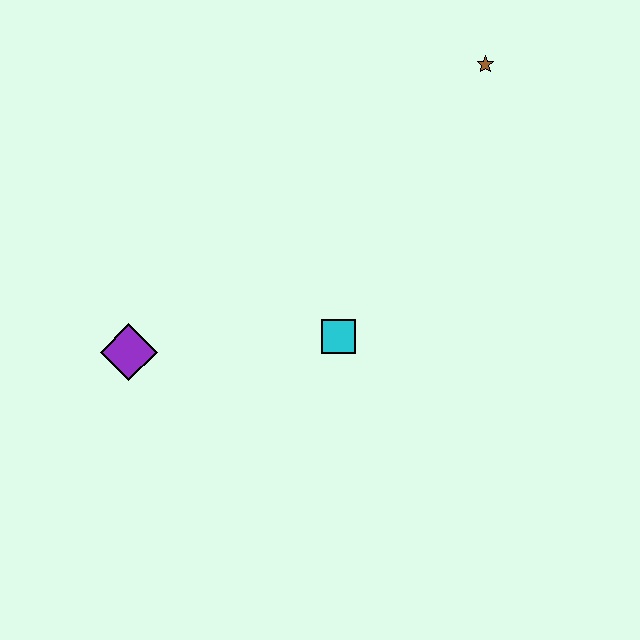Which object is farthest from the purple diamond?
The brown star is farthest from the purple diamond.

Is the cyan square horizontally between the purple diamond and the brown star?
Yes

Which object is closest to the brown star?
The cyan square is closest to the brown star.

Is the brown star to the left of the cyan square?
No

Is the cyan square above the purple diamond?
Yes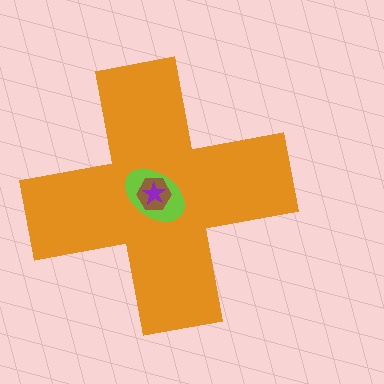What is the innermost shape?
The purple star.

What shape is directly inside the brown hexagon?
The purple star.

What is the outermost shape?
The orange cross.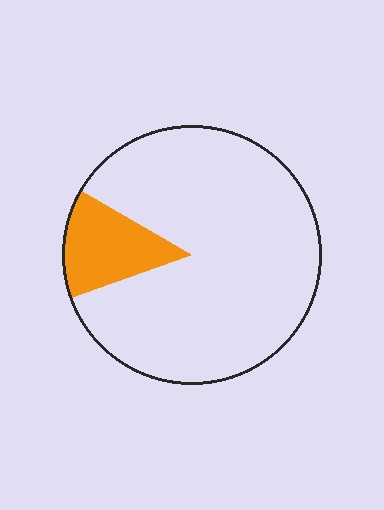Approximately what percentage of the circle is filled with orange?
Approximately 15%.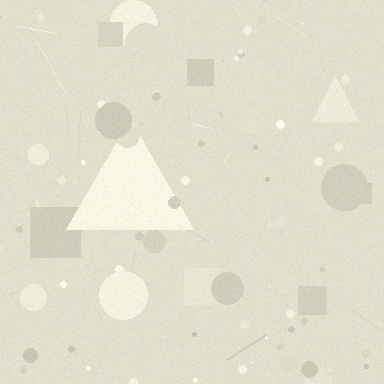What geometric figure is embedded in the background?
A triangle is embedded in the background.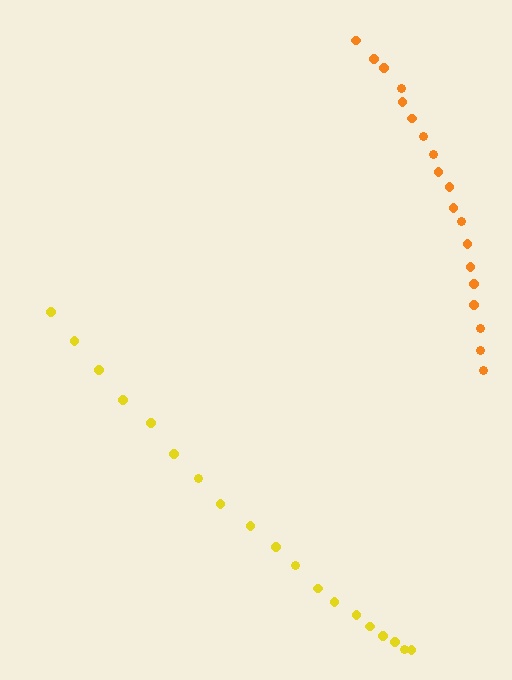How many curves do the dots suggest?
There are 2 distinct paths.